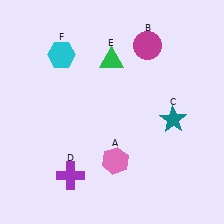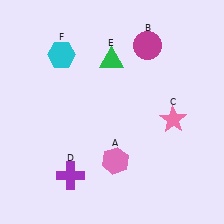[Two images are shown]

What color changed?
The star (C) changed from teal in Image 1 to pink in Image 2.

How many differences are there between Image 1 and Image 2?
There is 1 difference between the two images.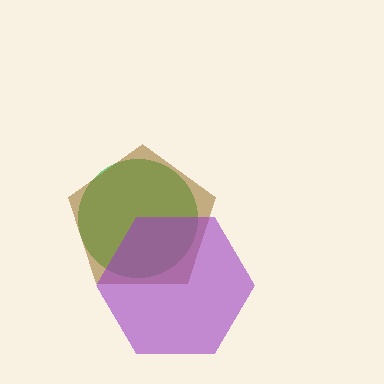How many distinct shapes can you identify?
There are 3 distinct shapes: a green circle, a brown pentagon, a purple hexagon.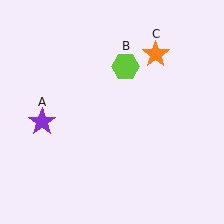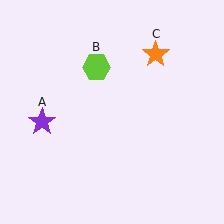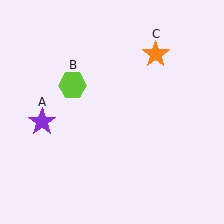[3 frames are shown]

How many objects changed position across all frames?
1 object changed position: lime hexagon (object B).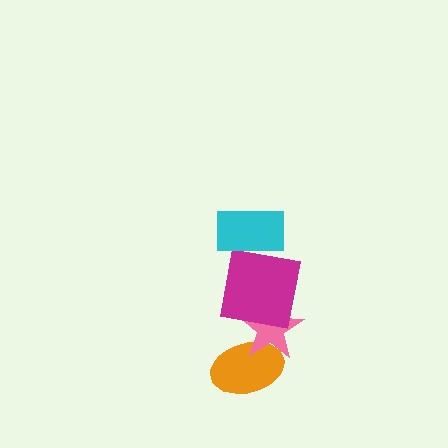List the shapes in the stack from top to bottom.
From top to bottom: the cyan rectangle, the magenta square, the pink star, the orange ellipse.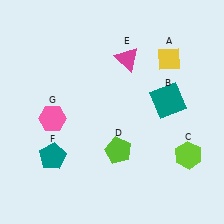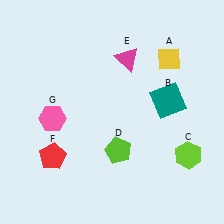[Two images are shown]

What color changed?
The pentagon (F) changed from teal in Image 1 to red in Image 2.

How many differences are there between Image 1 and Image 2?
There is 1 difference between the two images.